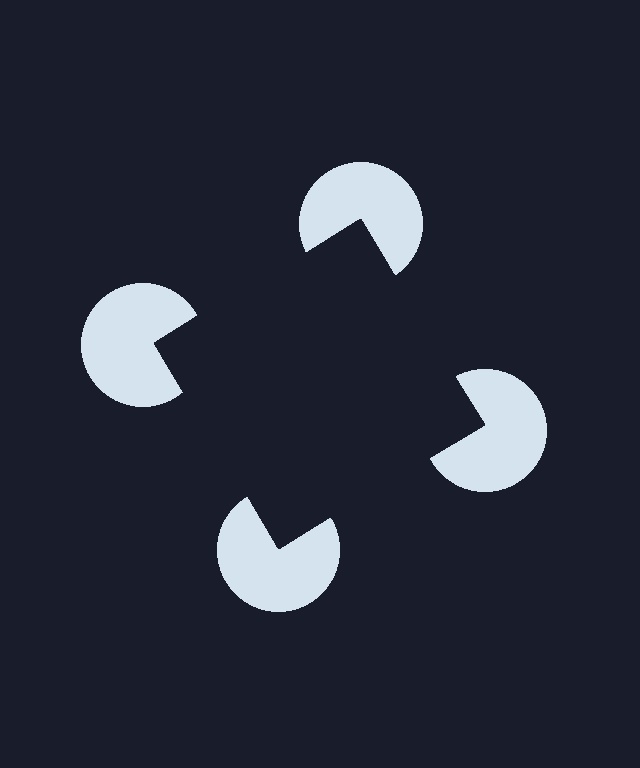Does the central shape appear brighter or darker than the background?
It typically appears slightly darker than the background, even though no actual brightness change is drawn.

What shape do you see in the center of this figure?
An illusory square — its edges are inferred from the aligned wedge cuts in the pac-man discs, not physically drawn.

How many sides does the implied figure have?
4 sides.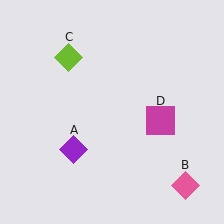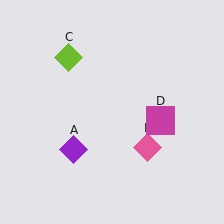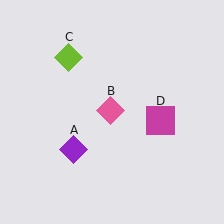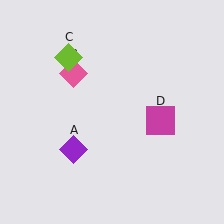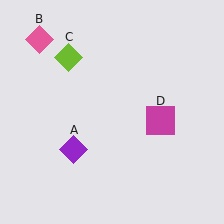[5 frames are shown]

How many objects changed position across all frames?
1 object changed position: pink diamond (object B).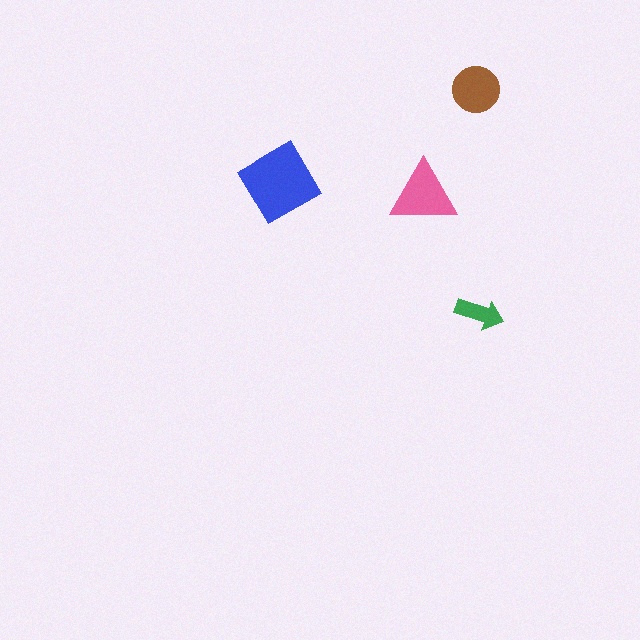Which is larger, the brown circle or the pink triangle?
The pink triangle.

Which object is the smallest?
The green arrow.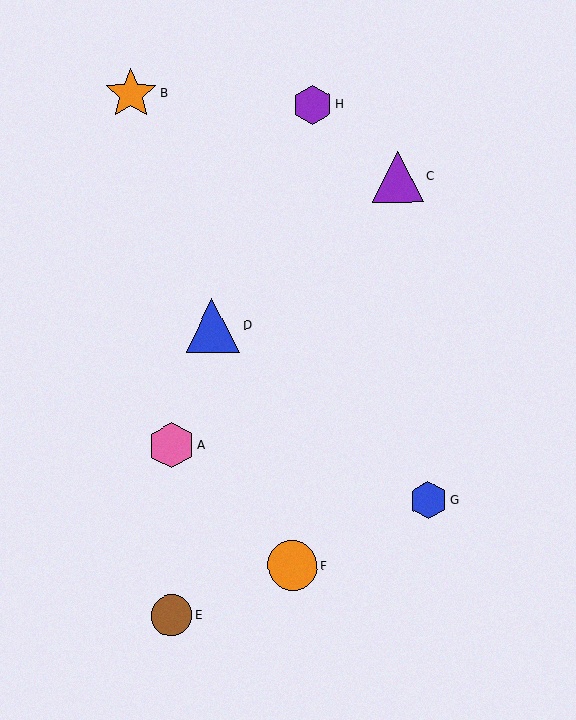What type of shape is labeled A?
Shape A is a pink hexagon.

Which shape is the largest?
The blue triangle (labeled D) is the largest.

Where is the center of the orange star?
The center of the orange star is at (131, 94).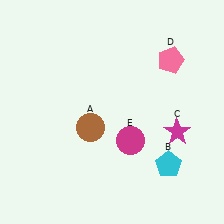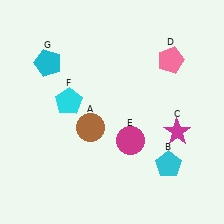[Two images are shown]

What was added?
A cyan pentagon (F), a cyan pentagon (G) were added in Image 2.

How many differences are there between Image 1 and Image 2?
There are 2 differences between the two images.